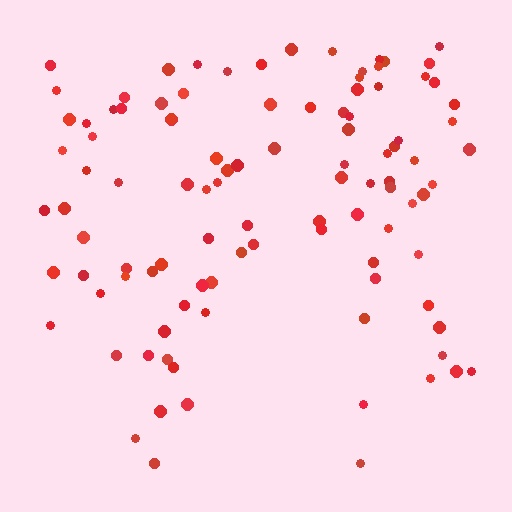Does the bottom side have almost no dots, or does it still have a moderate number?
Still a moderate number, just noticeably fewer than the top.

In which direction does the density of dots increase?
From bottom to top, with the top side densest.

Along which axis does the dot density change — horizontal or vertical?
Vertical.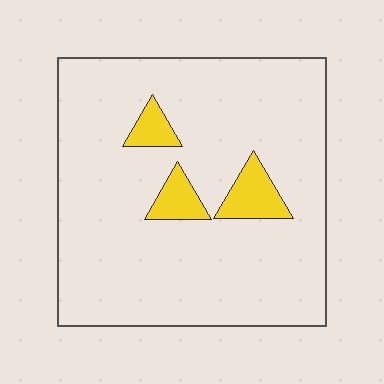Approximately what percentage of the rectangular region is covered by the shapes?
Approximately 10%.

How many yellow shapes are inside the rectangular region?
3.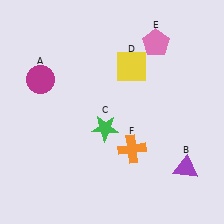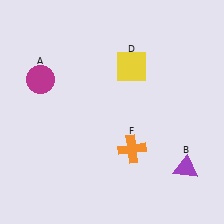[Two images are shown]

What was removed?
The pink pentagon (E), the green star (C) were removed in Image 2.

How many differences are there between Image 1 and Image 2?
There are 2 differences between the two images.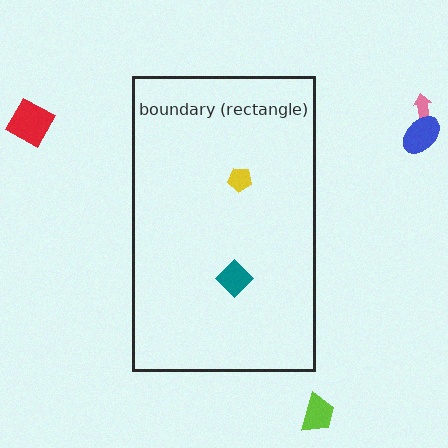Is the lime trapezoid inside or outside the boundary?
Outside.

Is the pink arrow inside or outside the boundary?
Outside.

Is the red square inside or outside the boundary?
Outside.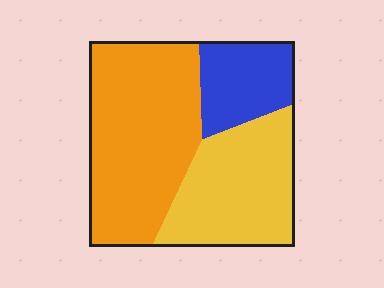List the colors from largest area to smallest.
From largest to smallest: orange, yellow, blue.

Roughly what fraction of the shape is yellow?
Yellow takes up about one third (1/3) of the shape.